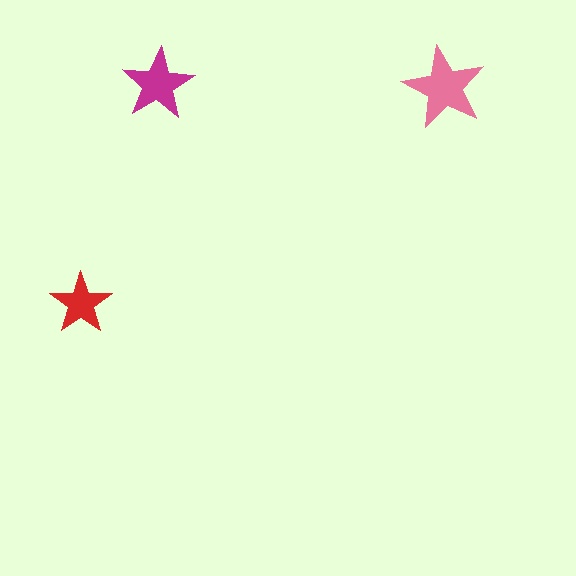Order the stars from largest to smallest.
the pink one, the magenta one, the red one.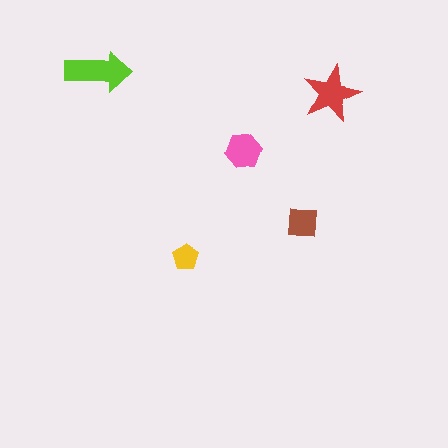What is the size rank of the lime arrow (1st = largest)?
1st.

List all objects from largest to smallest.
The lime arrow, the red star, the pink hexagon, the brown square, the yellow pentagon.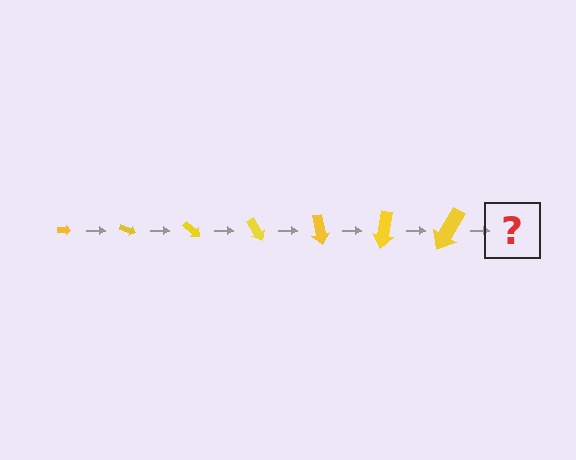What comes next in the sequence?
The next element should be an arrow, larger than the previous one and rotated 140 degrees from the start.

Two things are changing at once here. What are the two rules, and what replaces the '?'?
The two rules are that the arrow grows larger each step and it rotates 20 degrees each step. The '?' should be an arrow, larger than the previous one and rotated 140 degrees from the start.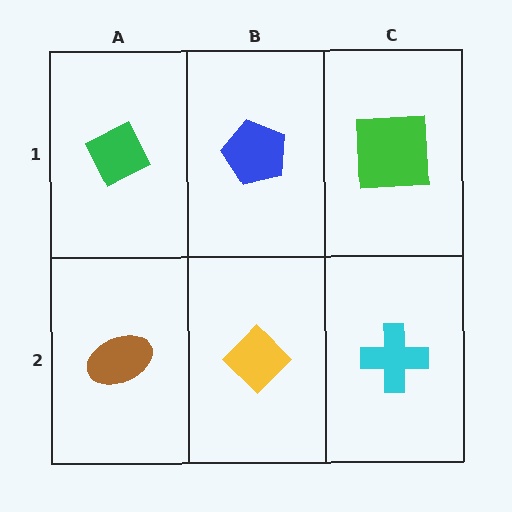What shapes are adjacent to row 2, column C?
A green square (row 1, column C), a yellow diamond (row 2, column B).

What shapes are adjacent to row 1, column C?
A cyan cross (row 2, column C), a blue pentagon (row 1, column B).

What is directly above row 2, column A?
A green diamond.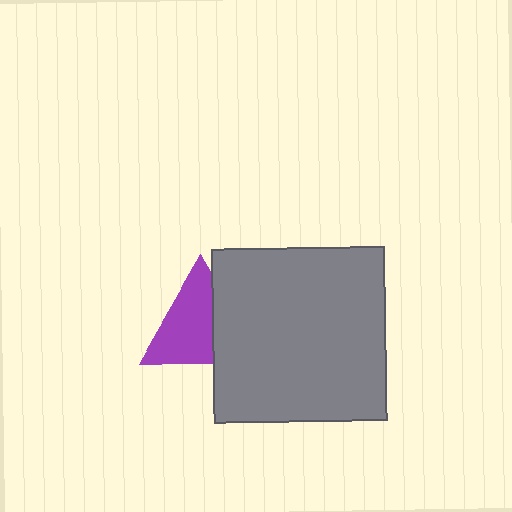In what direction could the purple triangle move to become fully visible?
The purple triangle could move left. That would shift it out from behind the gray square entirely.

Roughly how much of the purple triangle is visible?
Most of it is visible (roughly 66%).